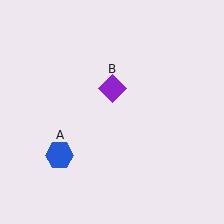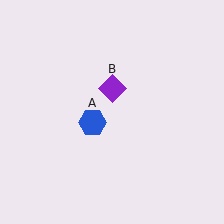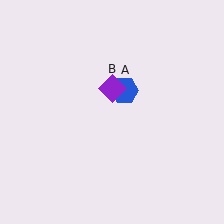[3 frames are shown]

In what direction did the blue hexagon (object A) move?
The blue hexagon (object A) moved up and to the right.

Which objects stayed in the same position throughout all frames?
Purple diamond (object B) remained stationary.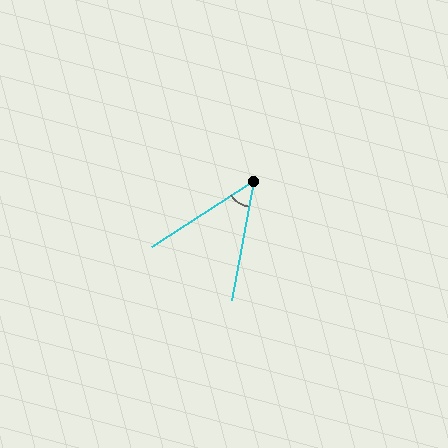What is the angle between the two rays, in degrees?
Approximately 47 degrees.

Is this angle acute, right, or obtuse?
It is acute.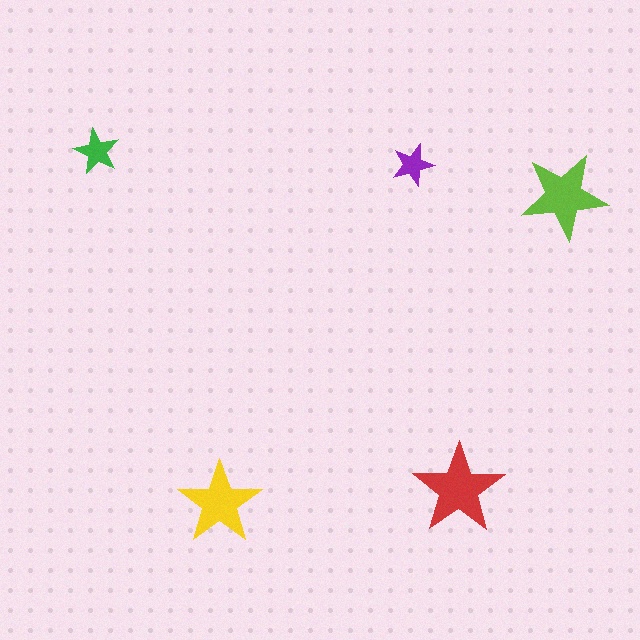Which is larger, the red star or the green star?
The red one.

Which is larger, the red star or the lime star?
The red one.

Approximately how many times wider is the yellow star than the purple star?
About 2 times wider.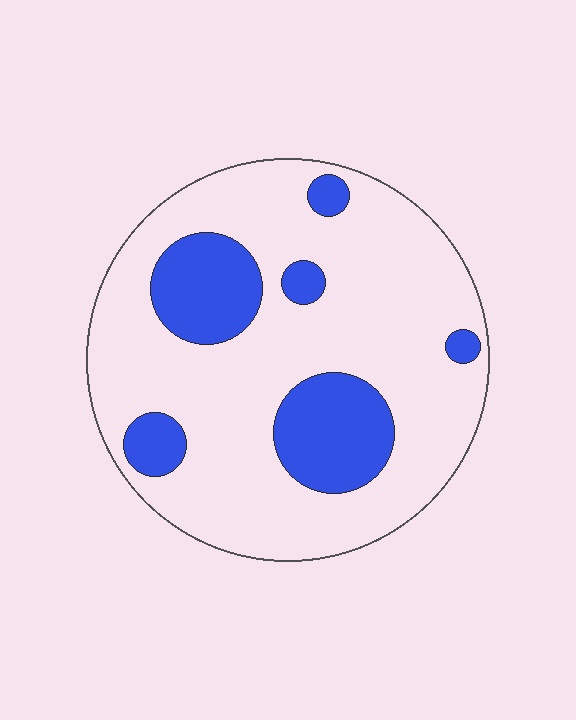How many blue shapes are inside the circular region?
6.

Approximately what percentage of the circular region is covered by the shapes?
Approximately 25%.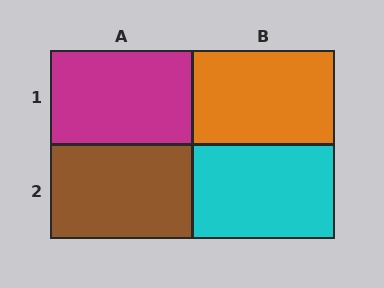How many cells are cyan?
1 cell is cyan.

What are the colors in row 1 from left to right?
Magenta, orange.